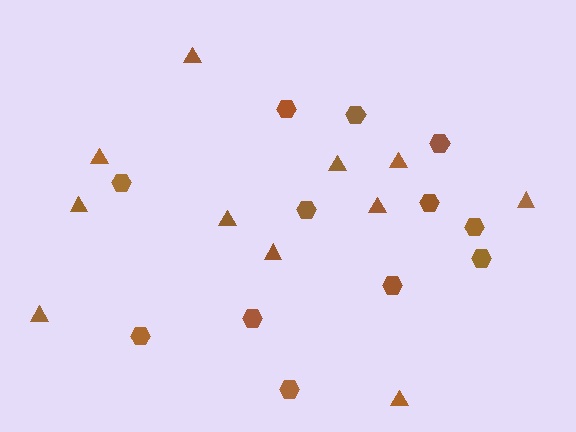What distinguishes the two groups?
There are 2 groups: one group of hexagons (12) and one group of triangles (11).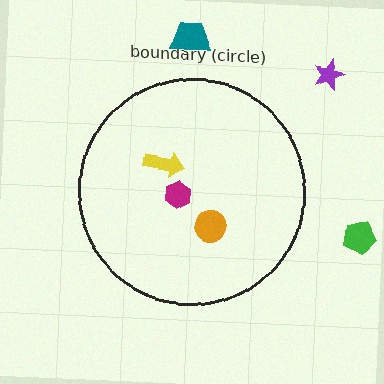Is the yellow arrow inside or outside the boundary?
Inside.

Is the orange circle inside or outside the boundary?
Inside.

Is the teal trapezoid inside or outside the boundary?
Outside.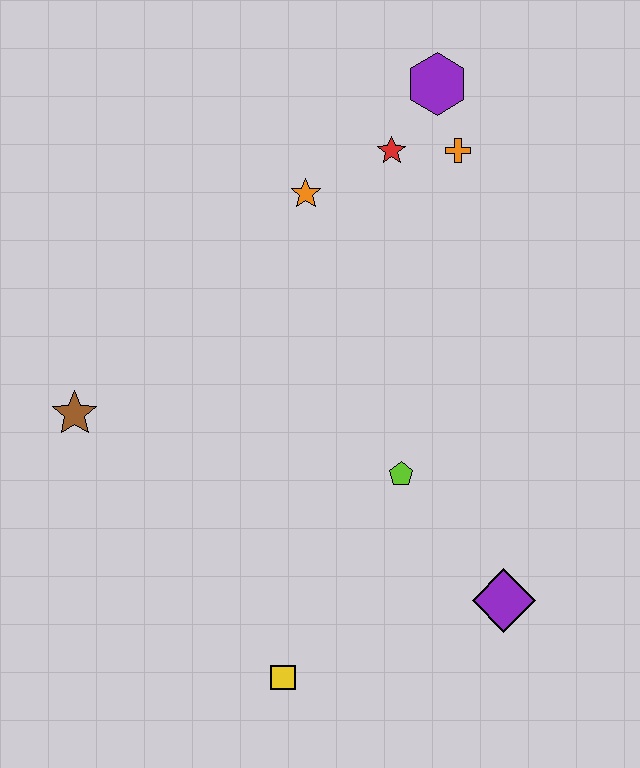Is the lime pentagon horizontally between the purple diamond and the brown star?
Yes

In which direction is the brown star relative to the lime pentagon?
The brown star is to the left of the lime pentagon.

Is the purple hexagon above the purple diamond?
Yes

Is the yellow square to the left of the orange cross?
Yes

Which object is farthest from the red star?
The yellow square is farthest from the red star.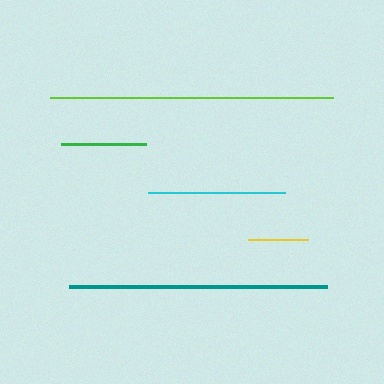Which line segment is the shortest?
The yellow line is the shortest at approximately 60 pixels.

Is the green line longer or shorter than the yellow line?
The green line is longer than the yellow line.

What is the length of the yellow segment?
The yellow segment is approximately 60 pixels long.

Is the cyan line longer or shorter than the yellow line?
The cyan line is longer than the yellow line.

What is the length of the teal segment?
The teal segment is approximately 258 pixels long.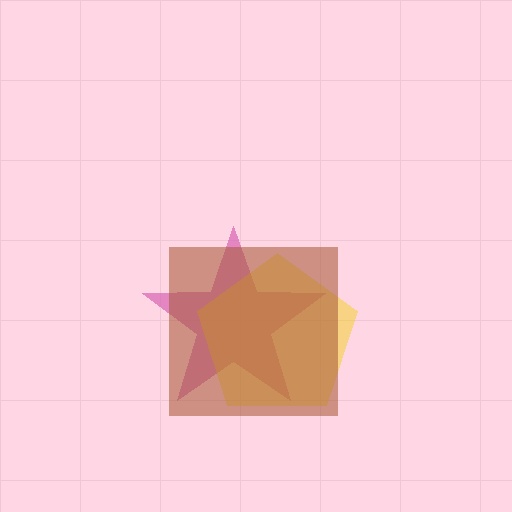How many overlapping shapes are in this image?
There are 3 overlapping shapes in the image.